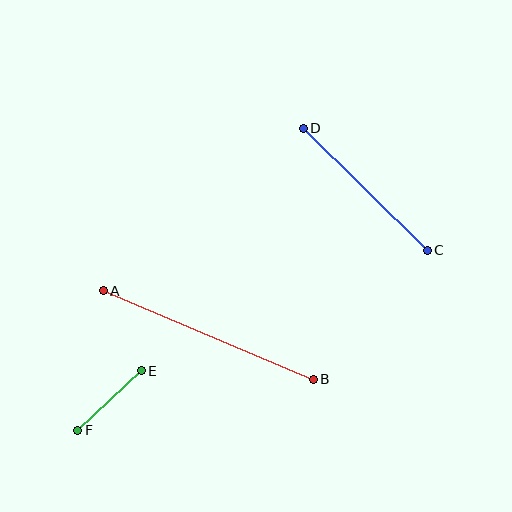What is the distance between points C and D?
The distance is approximately 174 pixels.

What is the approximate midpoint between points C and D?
The midpoint is at approximately (365, 189) pixels.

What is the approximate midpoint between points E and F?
The midpoint is at approximately (109, 401) pixels.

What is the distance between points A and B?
The distance is approximately 227 pixels.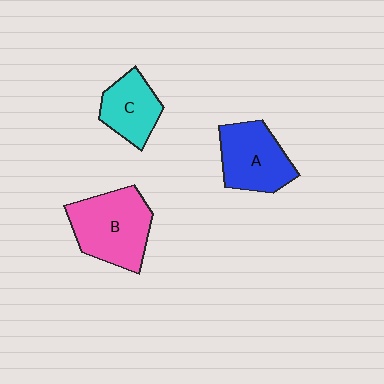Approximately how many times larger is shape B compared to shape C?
Approximately 1.6 times.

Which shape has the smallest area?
Shape C (cyan).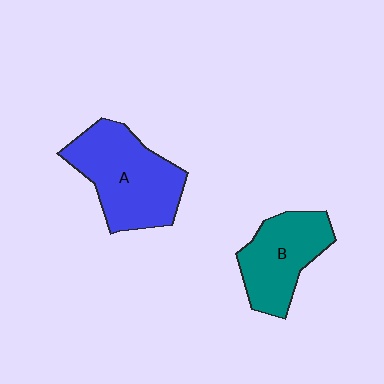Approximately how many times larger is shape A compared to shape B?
Approximately 1.3 times.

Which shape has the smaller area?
Shape B (teal).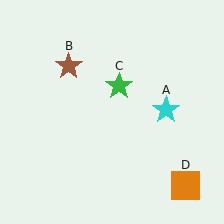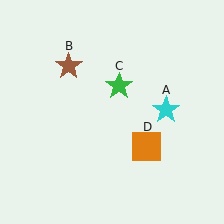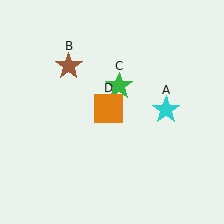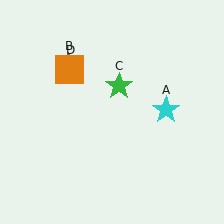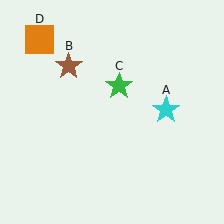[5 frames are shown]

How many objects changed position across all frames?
1 object changed position: orange square (object D).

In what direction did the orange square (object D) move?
The orange square (object D) moved up and to the left.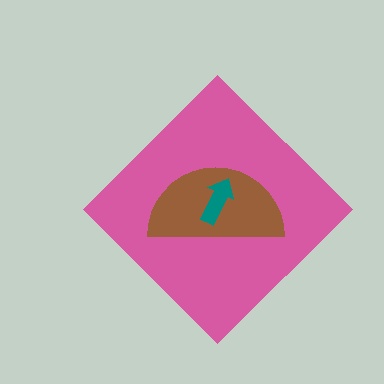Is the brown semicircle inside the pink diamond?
Yes.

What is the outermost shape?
The pink diamond.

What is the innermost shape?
The teal arrow.